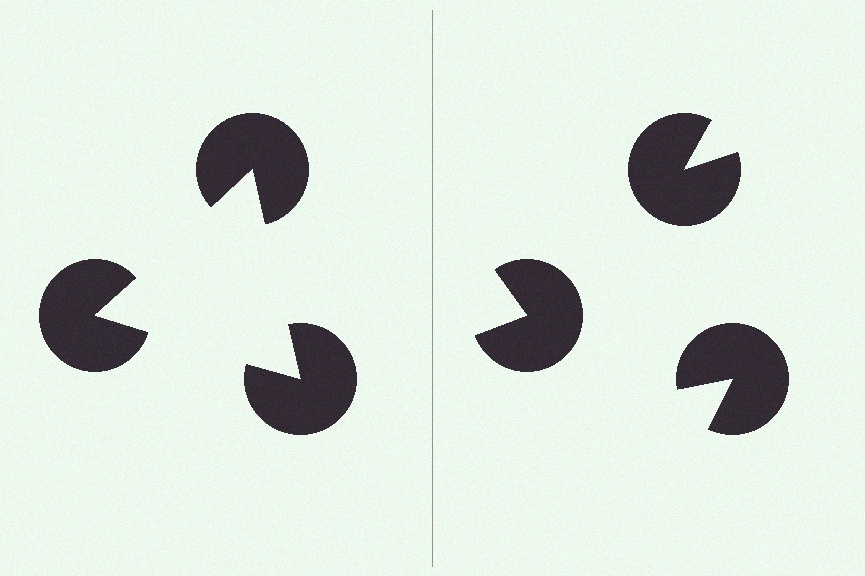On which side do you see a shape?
An illusory triangle appears on the left side. On the right side the wedge cuts are rotated, so no coherent shape forms.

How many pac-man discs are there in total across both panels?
6 — 3 on each side.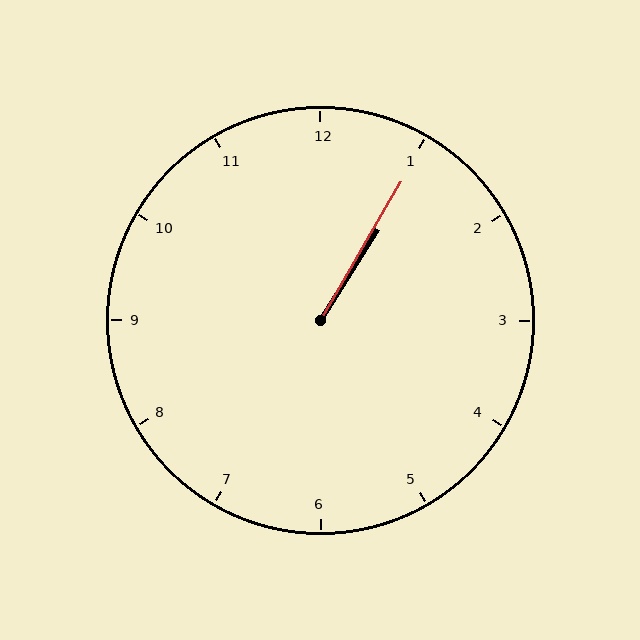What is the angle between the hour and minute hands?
Approximately 2 degrees.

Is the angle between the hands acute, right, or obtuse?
It is acute.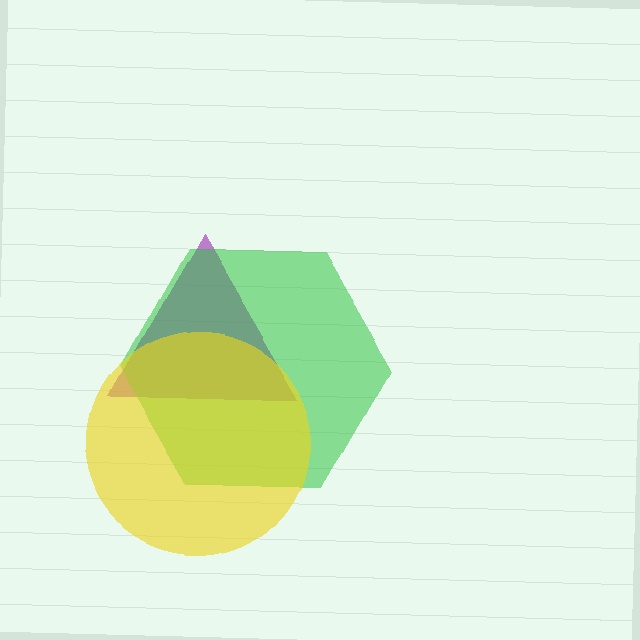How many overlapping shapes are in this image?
There are 3 overlapping shapes in the image.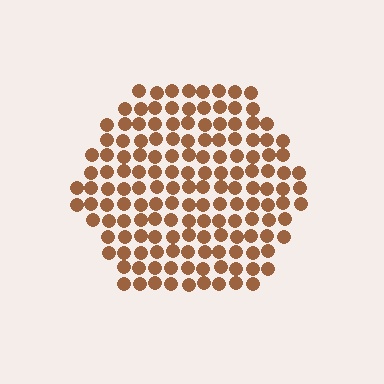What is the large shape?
The large shape is a hexagon.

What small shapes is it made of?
It is made of small circles.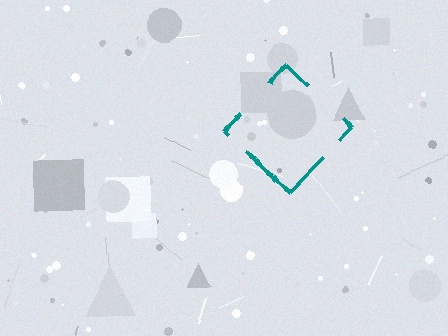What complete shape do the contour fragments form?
The contour fragments form a diamond.